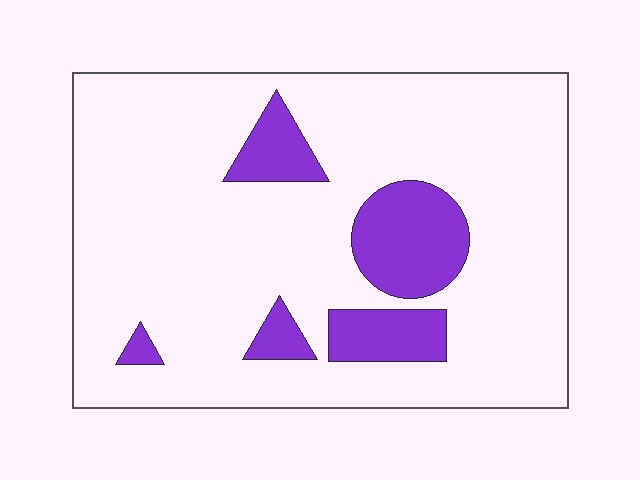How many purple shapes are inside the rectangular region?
5.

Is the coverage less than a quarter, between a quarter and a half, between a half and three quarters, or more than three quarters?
Less than a quarter.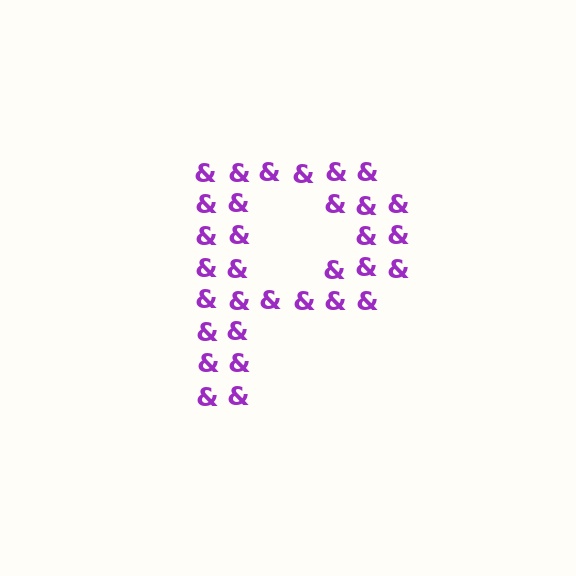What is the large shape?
The large shape is the letter P.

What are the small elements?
The small elements are ampersands.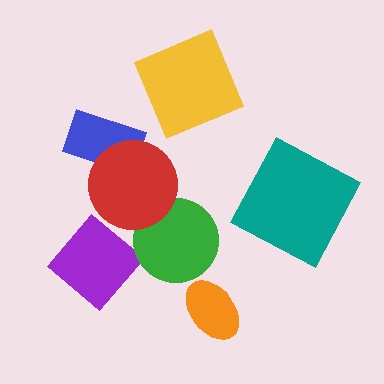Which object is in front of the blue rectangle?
The red circle is in front of the blue rectangle.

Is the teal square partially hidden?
No, no other shape covers it.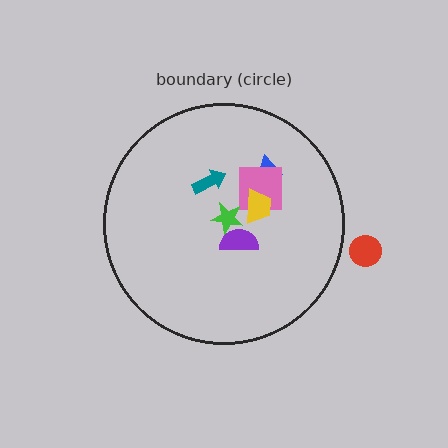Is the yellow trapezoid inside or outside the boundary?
Inside.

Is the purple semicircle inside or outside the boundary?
Inside.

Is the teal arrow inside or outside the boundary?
Inside.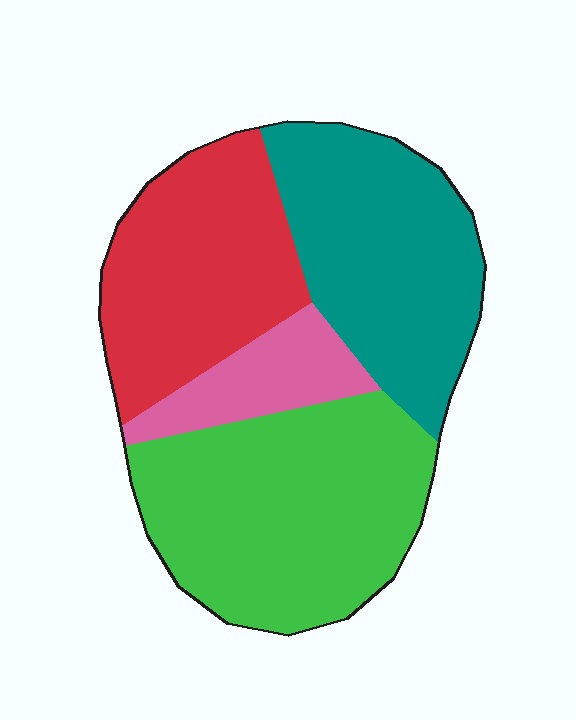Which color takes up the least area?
Pink, at roughly 10%.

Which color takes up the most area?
Green, at roughly 35%.